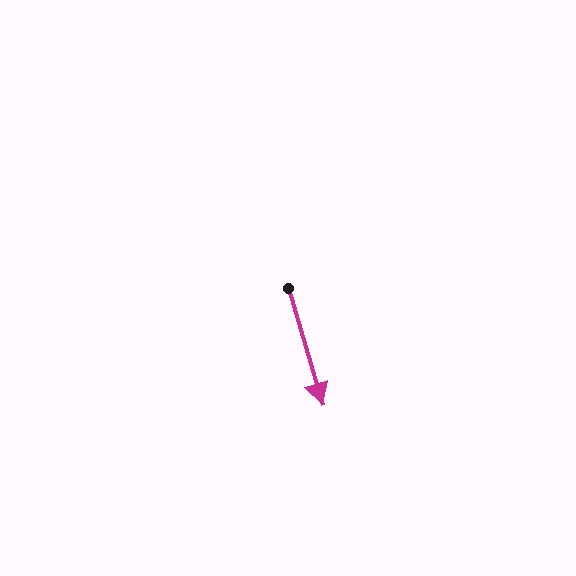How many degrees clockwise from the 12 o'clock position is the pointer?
Approximately 164 degrees.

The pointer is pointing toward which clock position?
Roughly 5 o'clock.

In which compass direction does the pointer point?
South.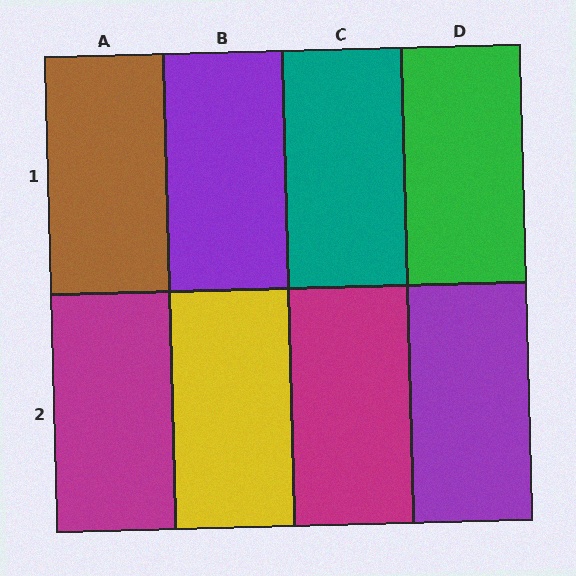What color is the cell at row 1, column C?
Teal.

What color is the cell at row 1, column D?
Green.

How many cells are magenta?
2 cells are magenta.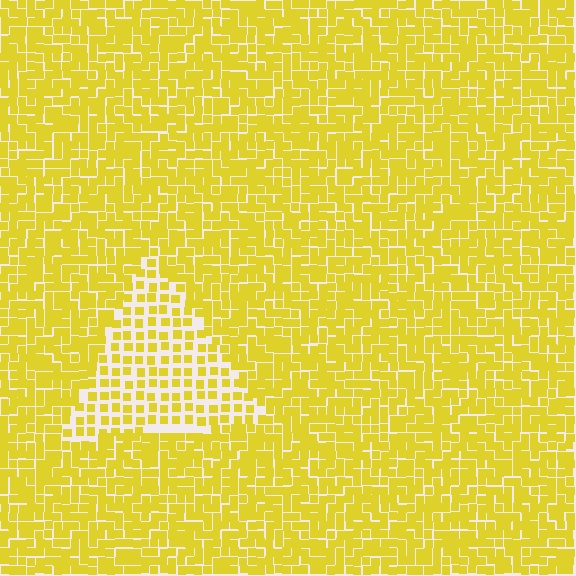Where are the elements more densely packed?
The elements are more densely packed outside the triangle boundary.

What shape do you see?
I see a triangle.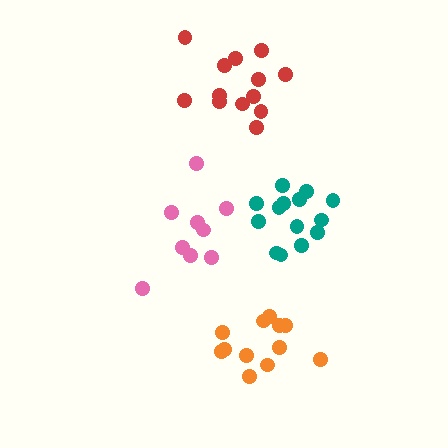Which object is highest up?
The red cluster is topmost.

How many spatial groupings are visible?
There are 4 spatial groupings.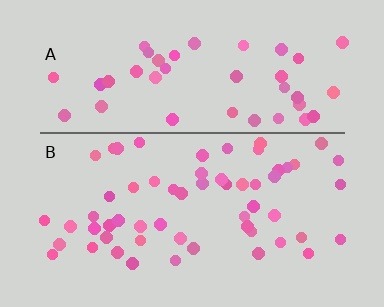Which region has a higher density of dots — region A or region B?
B (the bottom).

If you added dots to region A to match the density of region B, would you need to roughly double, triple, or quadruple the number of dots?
Approximately double.